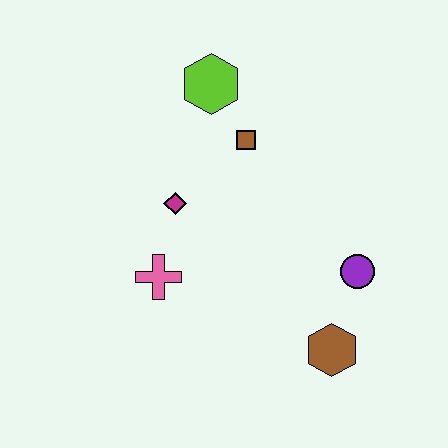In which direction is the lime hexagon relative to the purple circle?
The lime hexagon is above the purple circle.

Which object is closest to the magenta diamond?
The pink cross is closest to the magenta diamond.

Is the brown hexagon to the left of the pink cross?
No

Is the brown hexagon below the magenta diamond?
Yes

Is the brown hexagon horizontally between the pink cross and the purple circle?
Yes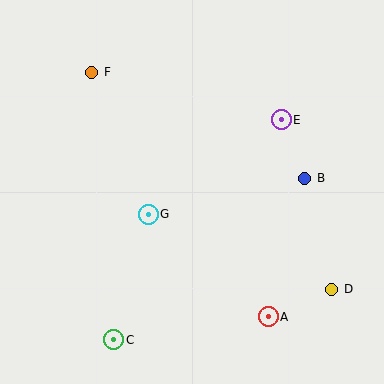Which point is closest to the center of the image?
Point G at (148, 214) is closest to the center.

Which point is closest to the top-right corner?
Point E is closest to the top-right corner.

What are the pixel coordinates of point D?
Point D is at (332, 289).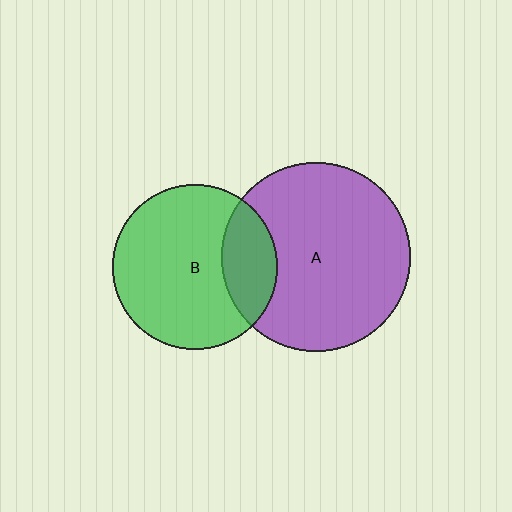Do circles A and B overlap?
Yes.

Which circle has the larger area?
Circle A (purple).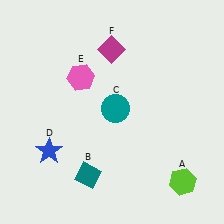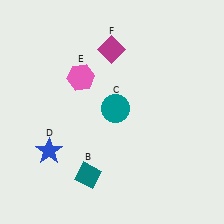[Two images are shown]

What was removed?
The lime hexagon (A) was removed in Image 2.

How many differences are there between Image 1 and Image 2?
There is 1 difference between the two images.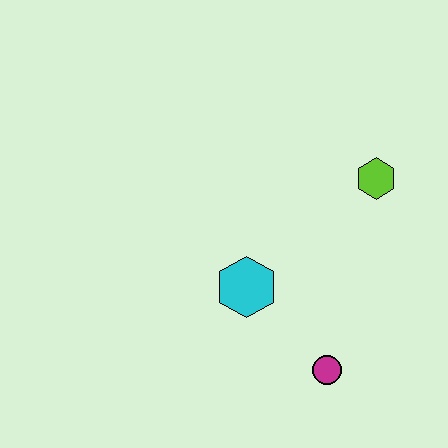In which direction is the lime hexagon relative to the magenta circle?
The lime hexagon is above the magenta circle.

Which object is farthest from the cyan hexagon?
The lime hexagon is farthest from the cyan hexagon.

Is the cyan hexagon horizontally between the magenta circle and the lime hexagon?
No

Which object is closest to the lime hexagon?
The cyan hexagon is closest to the lime hexagon.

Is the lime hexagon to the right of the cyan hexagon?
Yes